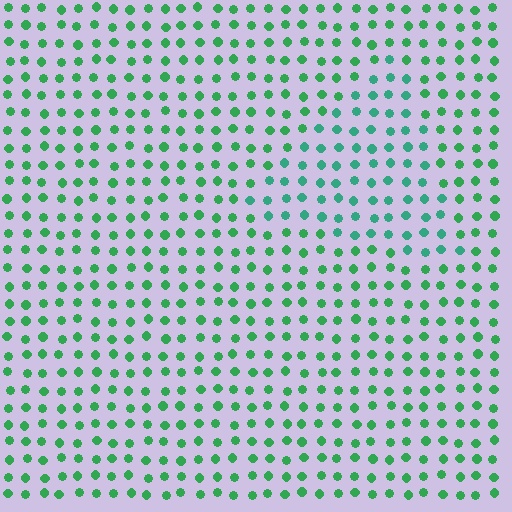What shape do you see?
I see a triangle.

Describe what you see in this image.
The image is filled with small green elements in a uniform arrangement. A triangle-shaped region is visible where the elements are tinted to a slightly different hue, forming a subtle color boundary.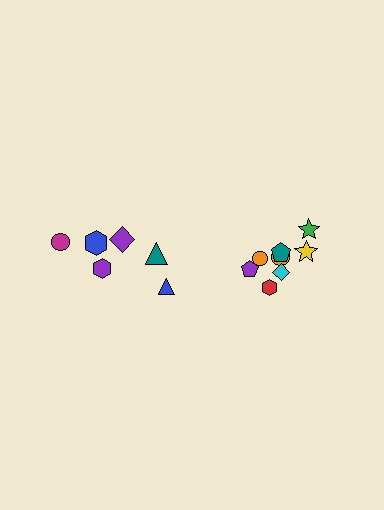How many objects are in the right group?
There are 8 objects.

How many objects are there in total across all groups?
There are 14 objects.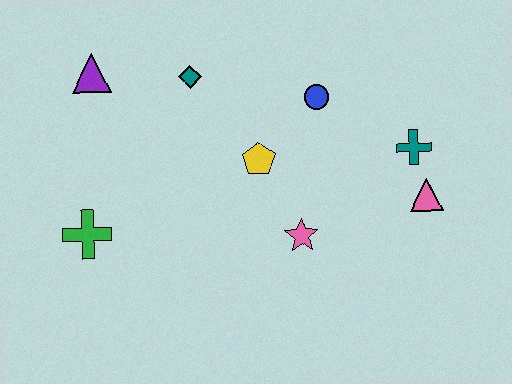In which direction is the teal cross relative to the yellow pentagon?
The teal cross is to the right of the yellow pentagon.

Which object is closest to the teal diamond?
The purple triangle is closest to the teal diamond.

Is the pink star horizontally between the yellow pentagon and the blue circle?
Yes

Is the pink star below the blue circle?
Yes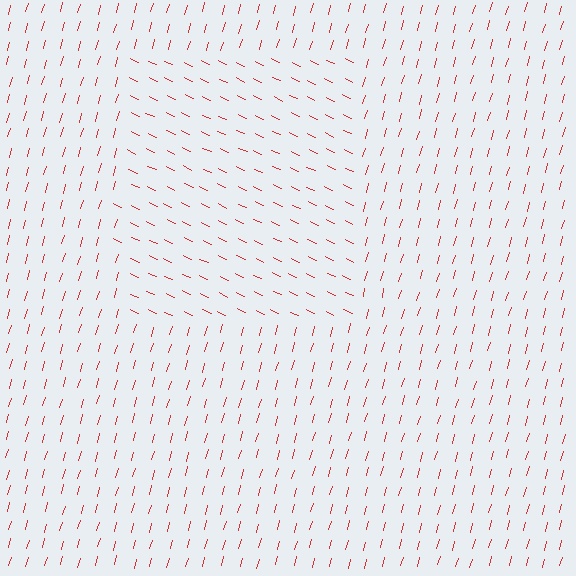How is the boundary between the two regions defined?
The boundary is defined purely by a change in line orientation (approximately 80 degrees difference). All lines are the same color and thickness.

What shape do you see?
I see a rectangle.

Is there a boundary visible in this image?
Yes, there is a texture boundary formed by a change in line orientation.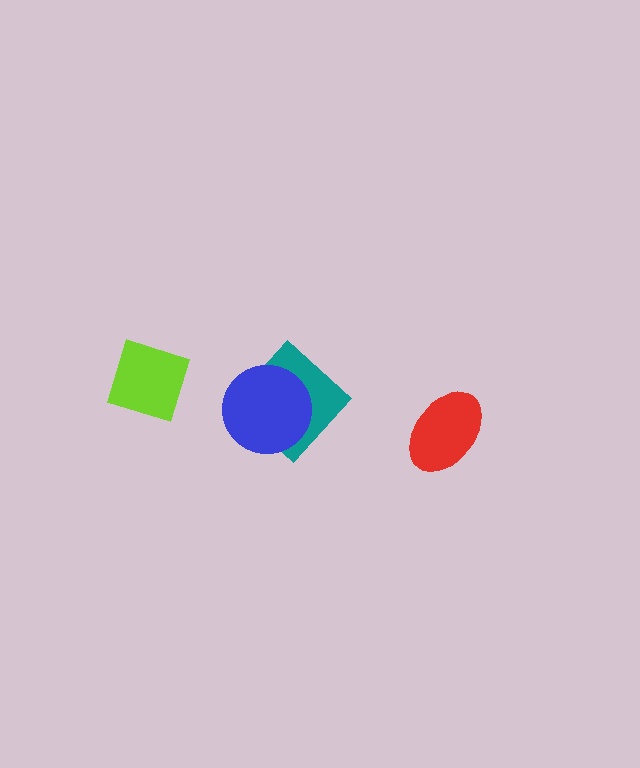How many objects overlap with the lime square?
0 objects overlap with the lime square.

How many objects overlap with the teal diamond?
1 object overlaps with the teal diamond.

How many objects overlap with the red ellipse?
0 objects overlap with the red ellipse.